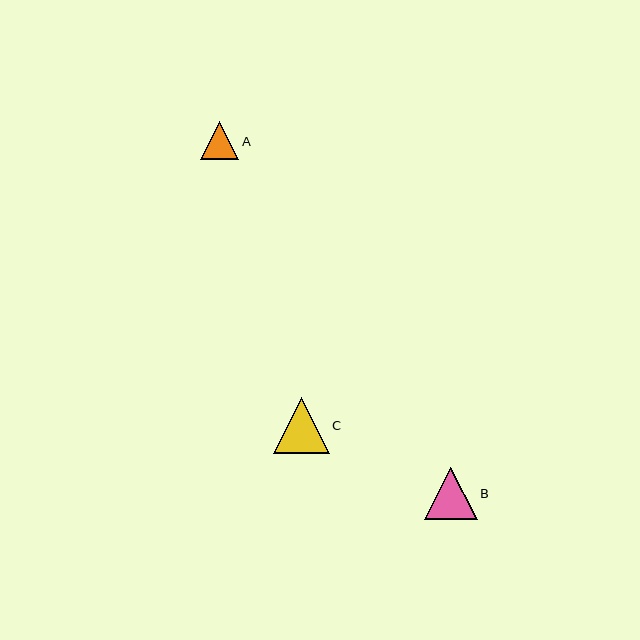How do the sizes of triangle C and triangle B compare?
Triangle C and triangle B are approximately the same size.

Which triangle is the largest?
Triangle C is the largest with a size of approximately 56 pixels.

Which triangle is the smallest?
Triangle A is the smallest with a size of approximately 38 pixels.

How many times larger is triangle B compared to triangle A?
Triangle B is approximately 1.4 times the size of triangle A.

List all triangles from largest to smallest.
From largest to smallest: C, B, A.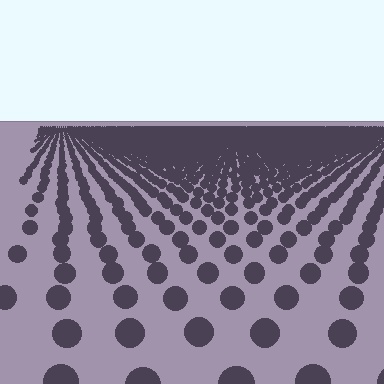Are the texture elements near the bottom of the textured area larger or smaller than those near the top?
Larger. Near the bottom, elements are closer to the viewer and appear at a bigger on-screen size.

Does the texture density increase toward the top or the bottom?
Density increases toward the top.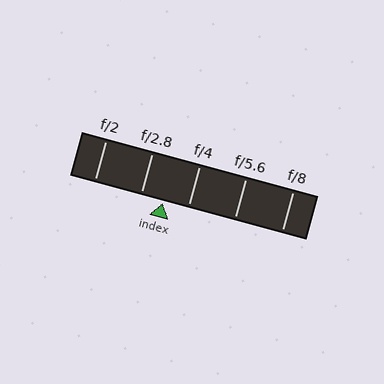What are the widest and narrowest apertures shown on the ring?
The widest aperture shown is f/2 and the narrowest is f/8.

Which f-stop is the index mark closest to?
The index mark is closest to f/2.8.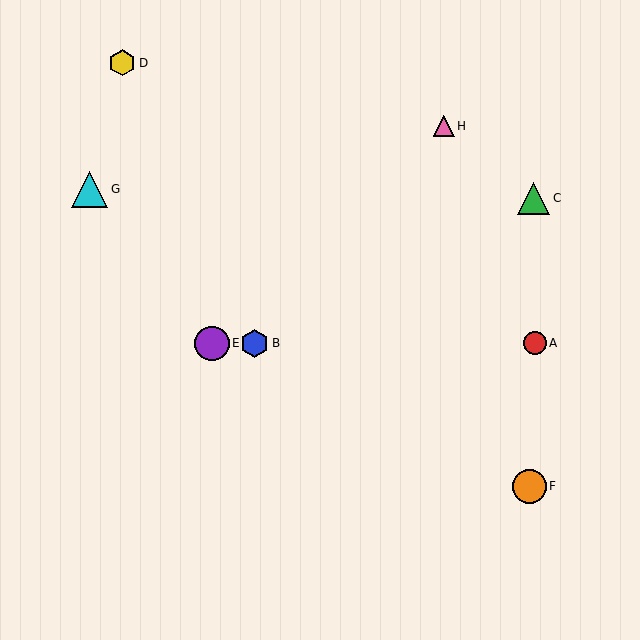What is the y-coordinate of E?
Object E is at y≈343.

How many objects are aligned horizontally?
3 objects (A, B, E) are aligned horizontally.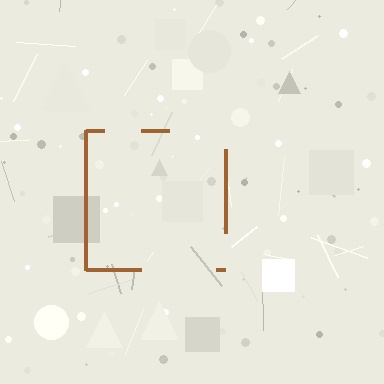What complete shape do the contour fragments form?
The contour fragments form a square.